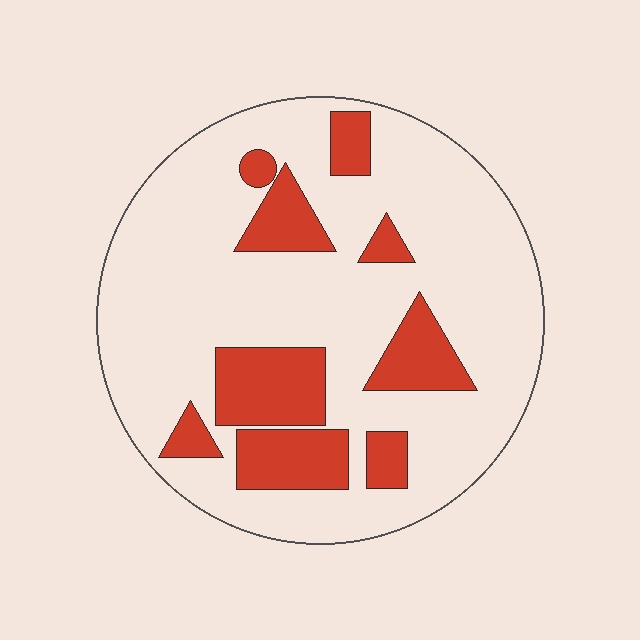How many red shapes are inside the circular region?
9.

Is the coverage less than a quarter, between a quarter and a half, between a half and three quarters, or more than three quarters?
Less than a quarter.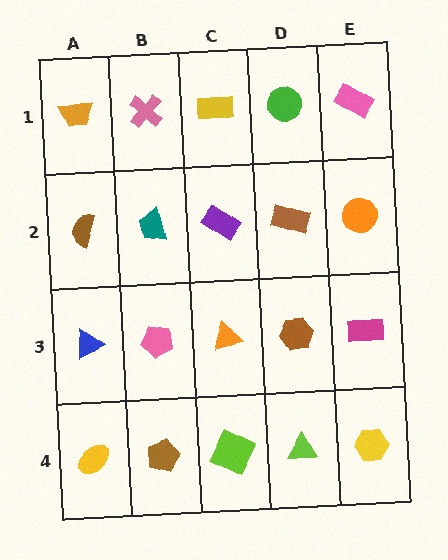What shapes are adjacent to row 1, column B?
A teal trapezoid (row 2, column B), an orange trapezoid (row 1, column A), a yellow rectangle (row 1, column C).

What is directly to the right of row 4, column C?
A lime triangle.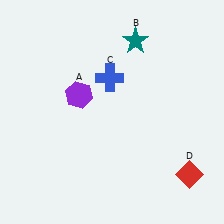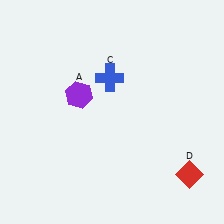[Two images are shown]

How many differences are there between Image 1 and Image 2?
There is 1 difference between the two images.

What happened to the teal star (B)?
The teal star (B) was removed in Image 2. It was in the top-right area of Image 1.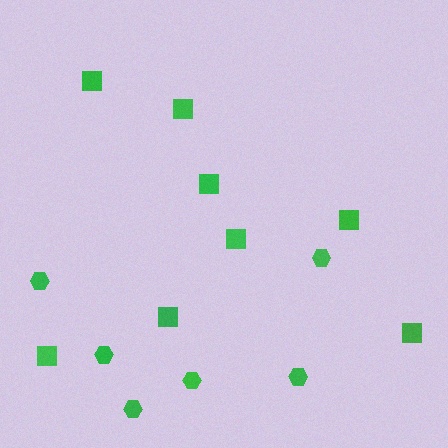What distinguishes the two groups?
There are 2 groups: one group of hexagons (6) and one group of squares (8).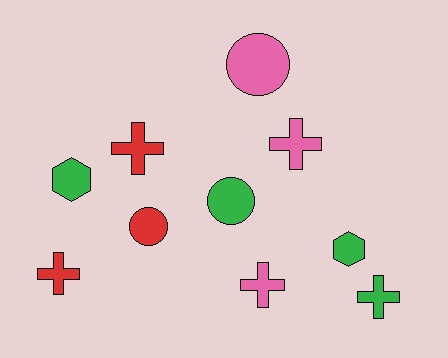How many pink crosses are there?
There are 2 pink crosses.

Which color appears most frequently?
Green, with 4 objects.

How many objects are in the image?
There are 10 objects.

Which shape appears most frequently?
Cross, with 5 objects.